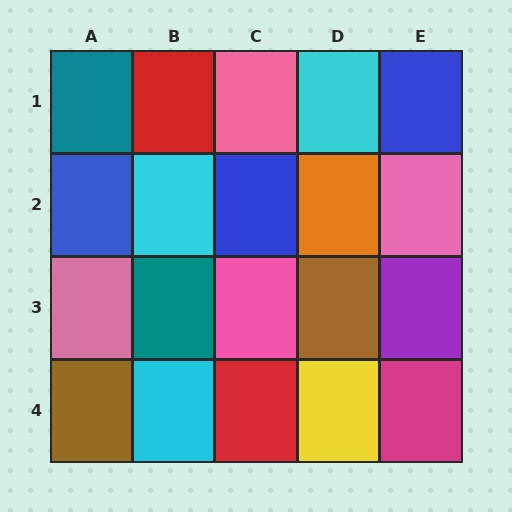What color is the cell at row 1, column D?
Cyan.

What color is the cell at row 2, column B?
Cyan.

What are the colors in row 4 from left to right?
Brown, cyan, red, yellow, magenta.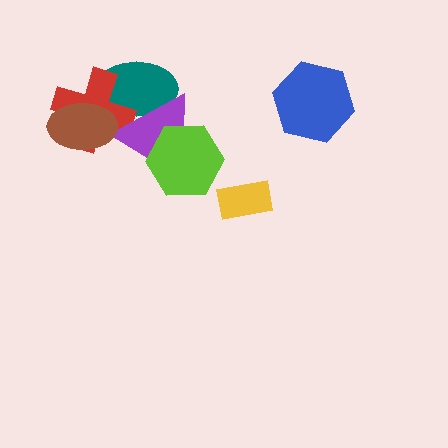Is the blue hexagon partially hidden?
No, no other shape covers it.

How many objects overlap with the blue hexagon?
0 objects overlap with the blue hexagon.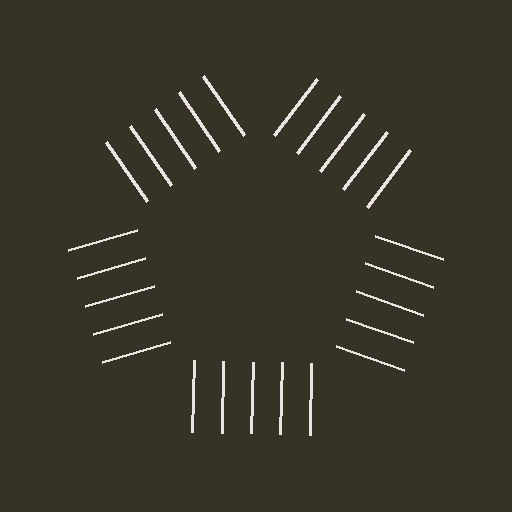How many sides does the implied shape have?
5 sides — the line-ends trace a pentagon.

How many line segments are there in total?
25 — 5 along each of the 5 edges.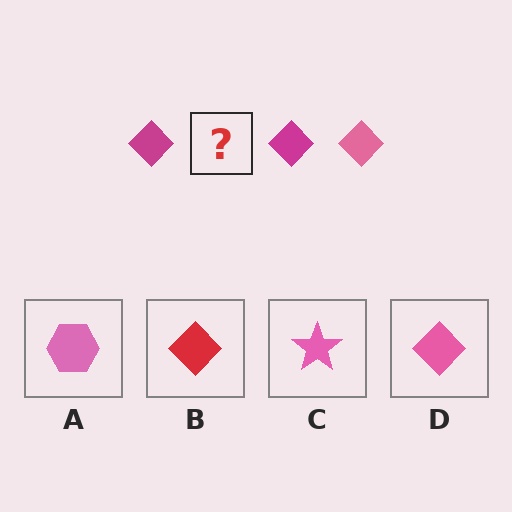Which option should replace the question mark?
Option D.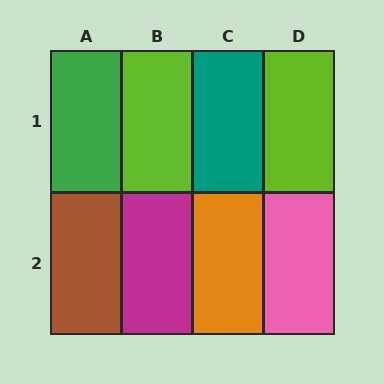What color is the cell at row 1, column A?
Green.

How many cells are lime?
2 cells are lime.